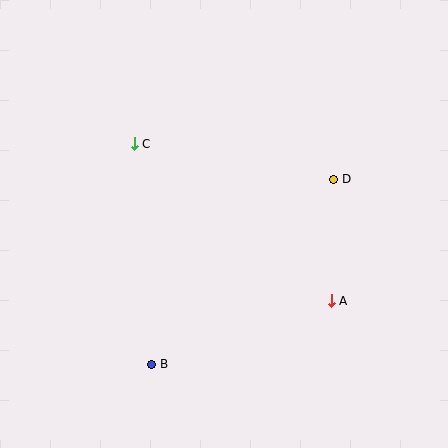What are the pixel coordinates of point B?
Point B is at (152, 364).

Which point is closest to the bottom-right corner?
Point A is closest to the bottom-right corner.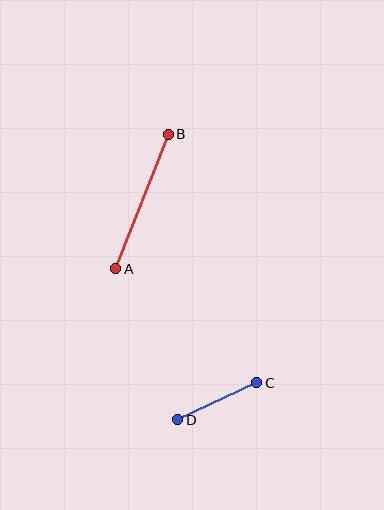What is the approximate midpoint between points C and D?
The midpoint is at approximately (217, 401) pixels.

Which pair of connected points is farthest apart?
Points A and B are farthest apart.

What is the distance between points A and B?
The distance is approximately 145 pixels.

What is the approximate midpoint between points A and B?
The midpoint is at approximately (142, 201) pixels.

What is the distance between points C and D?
The distance is approximately 88 pixels.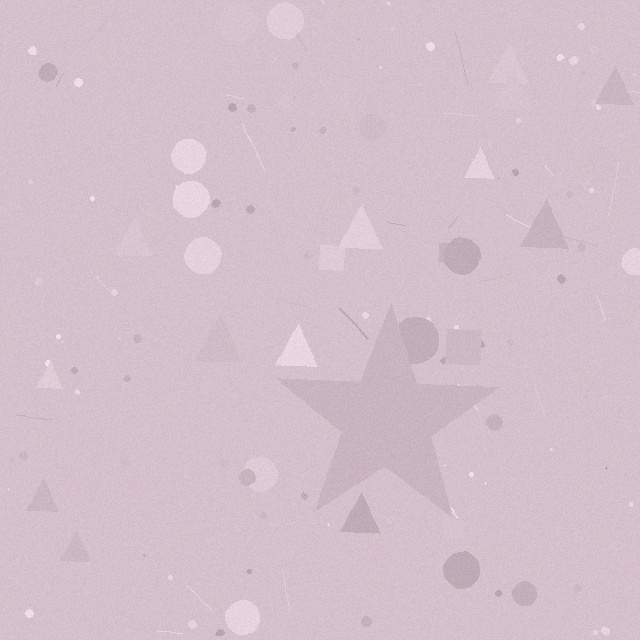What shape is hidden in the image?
A star is hidden in the image.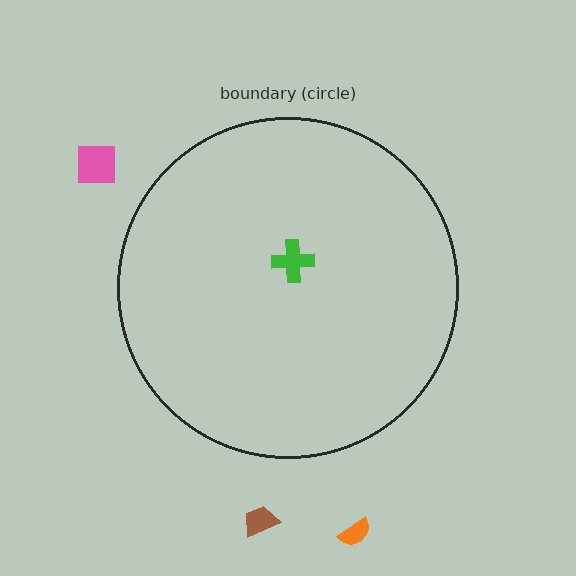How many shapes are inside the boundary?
1 inside, 3 outside.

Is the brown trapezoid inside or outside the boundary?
Outside.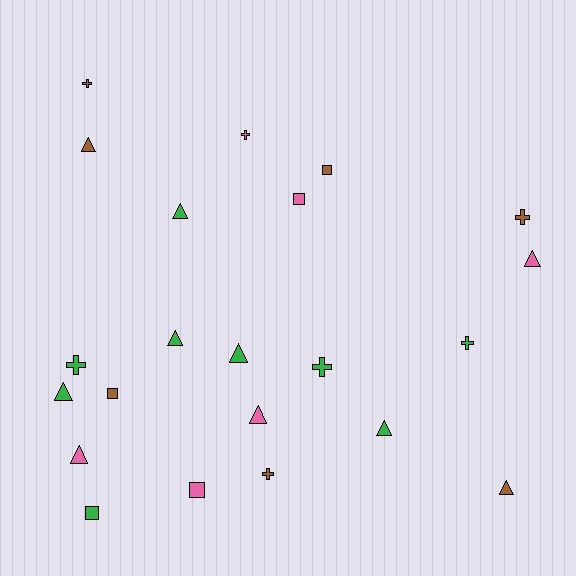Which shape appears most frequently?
Triangle, with 10 objects.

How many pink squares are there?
There are 2 pink squares.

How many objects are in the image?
There are 22 objects.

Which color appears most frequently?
Green, with 9 objects.